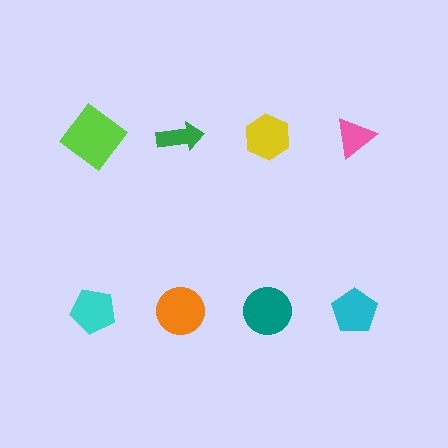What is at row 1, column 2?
A green arrow.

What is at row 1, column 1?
A lime diamond.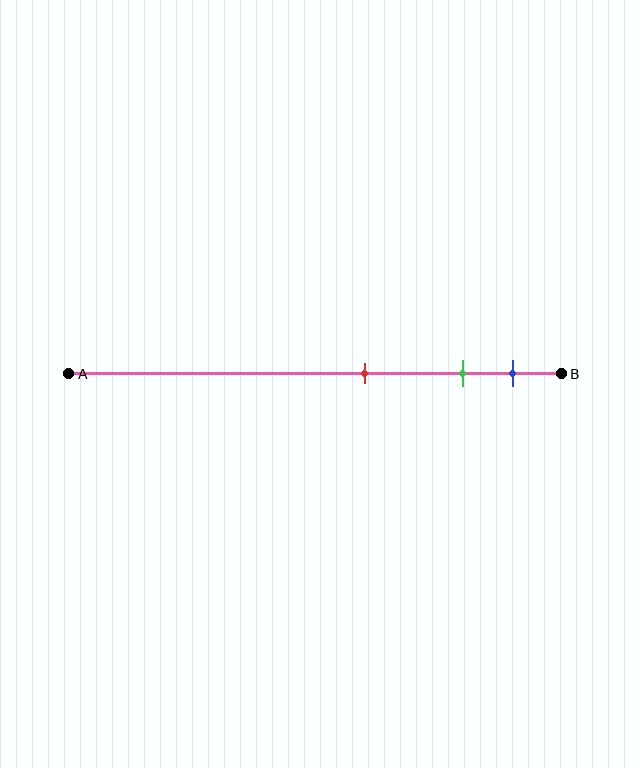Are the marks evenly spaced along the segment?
No, the marks are not evenly spaced.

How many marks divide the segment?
There are 3 marks dividing the segment.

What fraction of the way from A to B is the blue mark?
The blue mark is approximately 90% (0.9) of the way from A to B.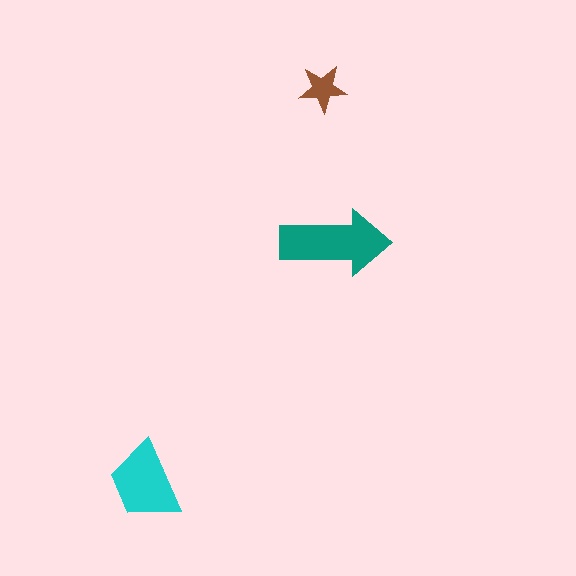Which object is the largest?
The teal arrow.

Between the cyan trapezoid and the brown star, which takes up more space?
The cyan trapezoid.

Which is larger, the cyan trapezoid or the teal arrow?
The teal arrow.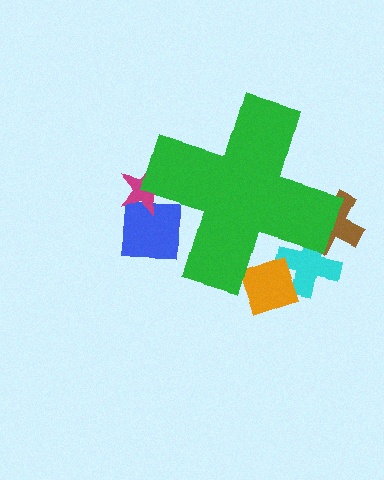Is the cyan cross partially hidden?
Yes, the cyan cross is partially hidden behind the green cross.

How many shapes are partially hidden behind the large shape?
5 shapes are partially hidden.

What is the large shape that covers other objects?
A green cross.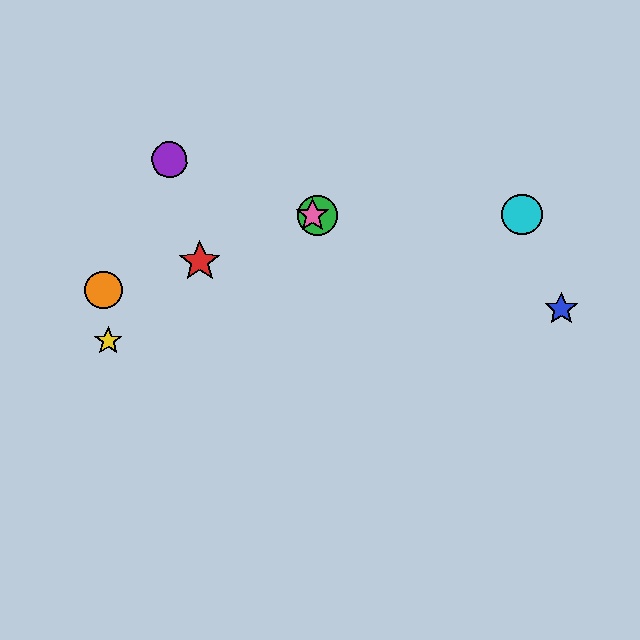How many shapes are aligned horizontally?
3 shapes (the green circle, the cyan circle, the pink star) are aligned horizontally.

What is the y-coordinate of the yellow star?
The yellow star is at y≈340.